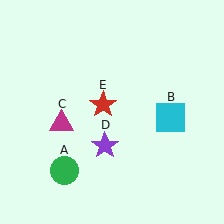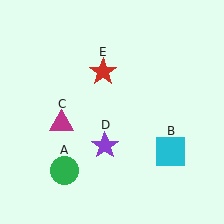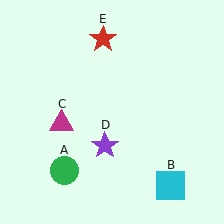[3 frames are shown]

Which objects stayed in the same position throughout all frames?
Green circle (object A) and magenta triangle (object C) and purple star (object D) remained stationary.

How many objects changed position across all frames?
2 objects changed position: cyan square (object B), red star (object E).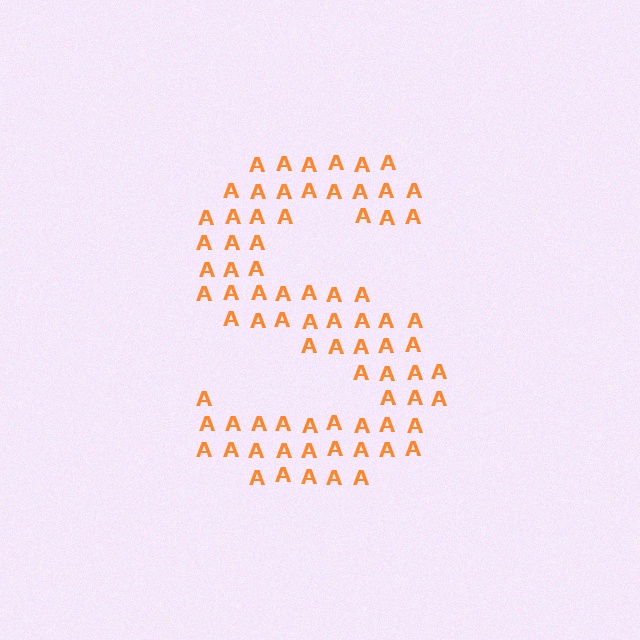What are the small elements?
The small elements are letter A's.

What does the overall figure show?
The overall figure shows the letter S.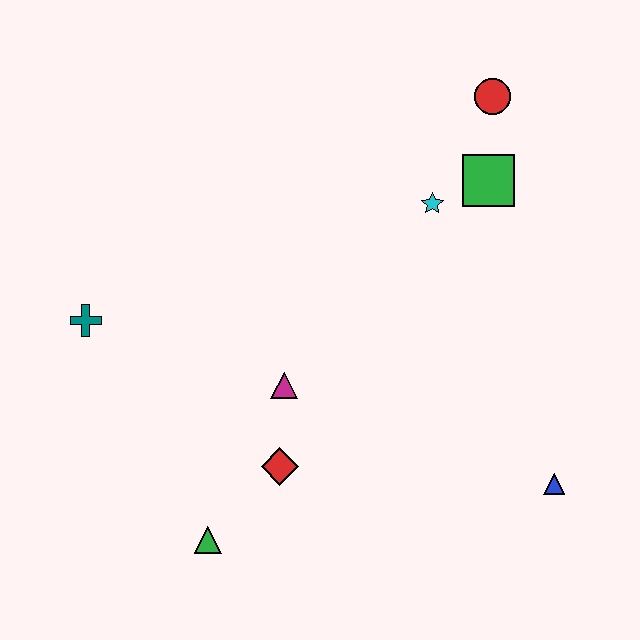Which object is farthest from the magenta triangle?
The red circle is farthest from the magenta triangle.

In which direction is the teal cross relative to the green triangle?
The teal cross is above the green triangle.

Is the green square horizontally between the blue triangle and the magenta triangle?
Yes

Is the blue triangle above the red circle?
No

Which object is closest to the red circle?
The green square is closest to the red circle.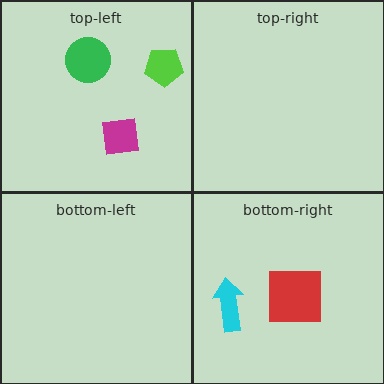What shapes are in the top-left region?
The green circle, the magenta square, the lime pentagon.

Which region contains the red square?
The bottom-right region.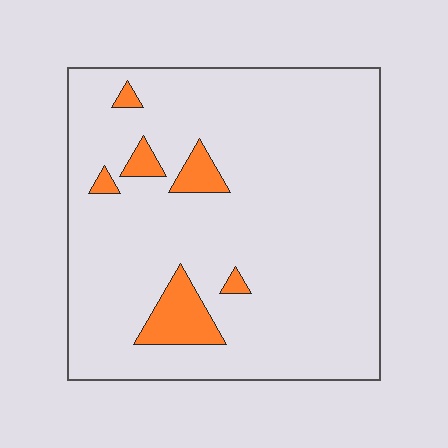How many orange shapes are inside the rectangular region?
6.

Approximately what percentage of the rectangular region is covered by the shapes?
Approximately 10%.